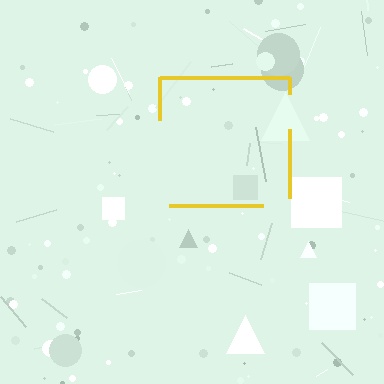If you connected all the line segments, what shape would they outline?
They would outline a square.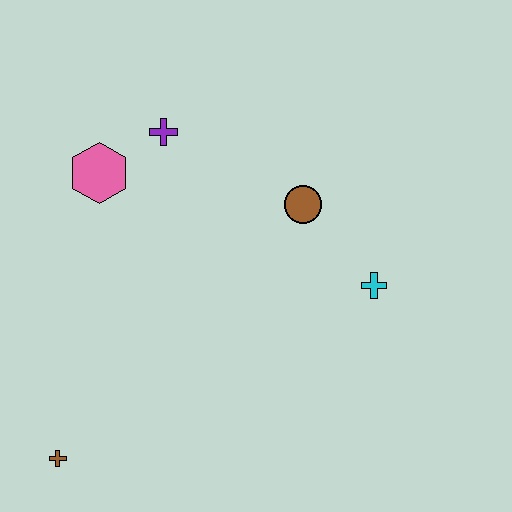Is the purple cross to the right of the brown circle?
No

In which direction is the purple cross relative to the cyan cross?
The purple cross is to the left of the cyan cross.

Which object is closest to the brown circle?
The cyan cross is closest to the brown circle.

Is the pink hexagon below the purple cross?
Yes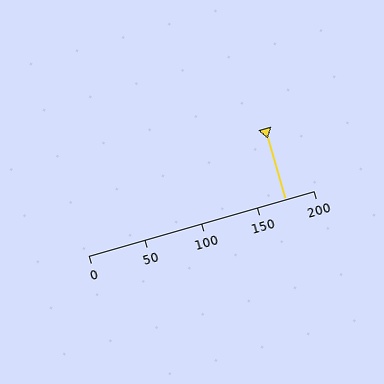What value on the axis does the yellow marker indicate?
The marker indicates approximately 175.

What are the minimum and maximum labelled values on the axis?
The axis runs from 0 to 200.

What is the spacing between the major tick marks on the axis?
The major ticks are spaced 50 apart.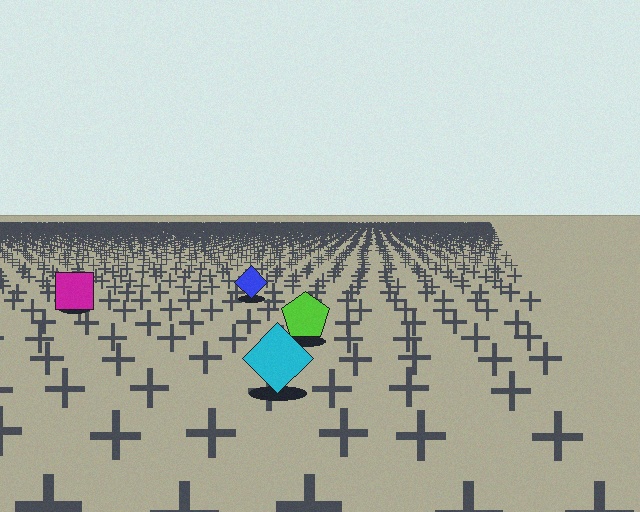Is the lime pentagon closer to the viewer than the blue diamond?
Yes. The lime pentagon is closer — you can tell from the texture gradient: the ground texture is coarser near it.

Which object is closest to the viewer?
The cyan diamond is closest. The texture marks near it are larger and more spread out.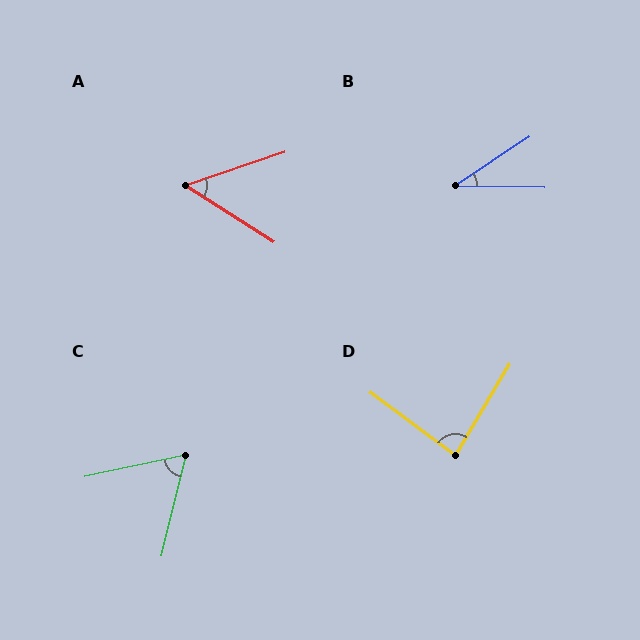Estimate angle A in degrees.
Approximately 51 degrees.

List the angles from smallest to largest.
B (34°), A (51°), C (64°), D (84°).